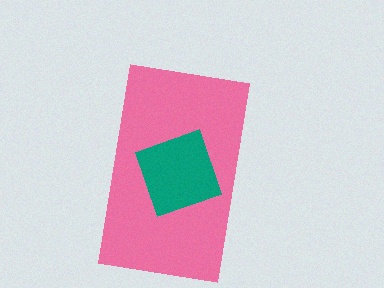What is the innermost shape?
The teal square.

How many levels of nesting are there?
2.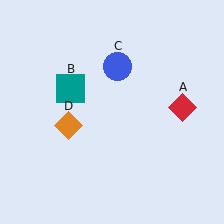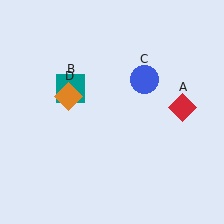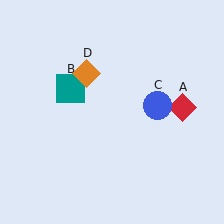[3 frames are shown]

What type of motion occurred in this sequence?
The blue circle (object C), orange diamond (object D) rotated clockwise around the center of the scene.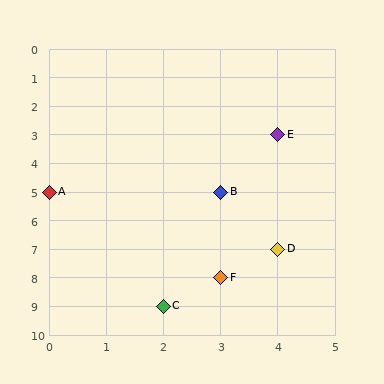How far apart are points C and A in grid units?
Points C and A are 2 columns and 4 rows apart (about 4.5 grid units diagonally).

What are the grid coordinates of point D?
Point D is at grid coordinates (4, 7).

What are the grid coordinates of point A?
Point A is at grid coordinates (0, 5).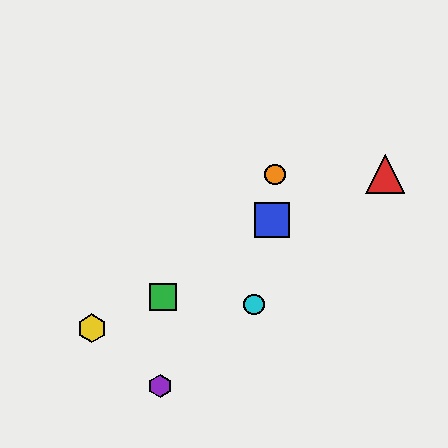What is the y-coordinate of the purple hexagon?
The purple hexagon is at y≈386.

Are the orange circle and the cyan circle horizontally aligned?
No, the orange circle is at y≈174 and the cyan circle is at y≈305.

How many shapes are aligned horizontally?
2 shapes (the red triangle, the orange circle) are aligned horizontally.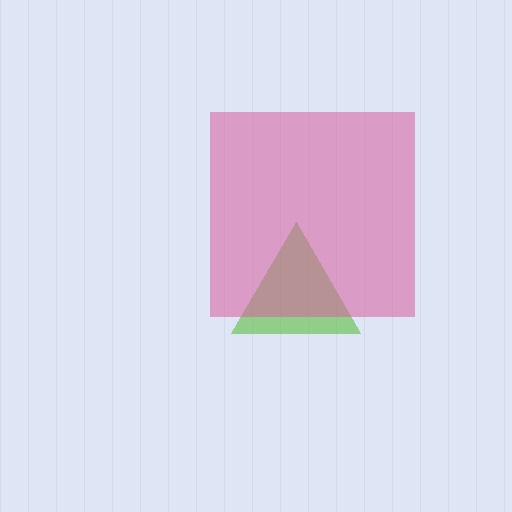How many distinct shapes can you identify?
There are 2 distinct shapes: a lime triangle, a pink square.